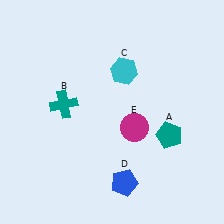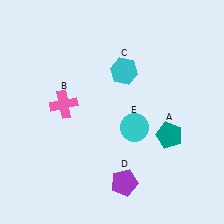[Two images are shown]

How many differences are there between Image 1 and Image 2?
There are 3 differences between the two images.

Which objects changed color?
B changed from teal to pink. D changed from blue to purple. E changed from magenta to cyan.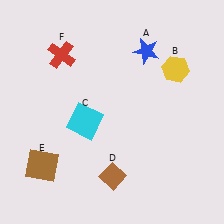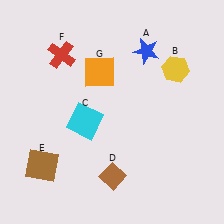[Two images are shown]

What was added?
An orange square (G) was added in Image 2.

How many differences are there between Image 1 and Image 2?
There is 1 difference between the two images.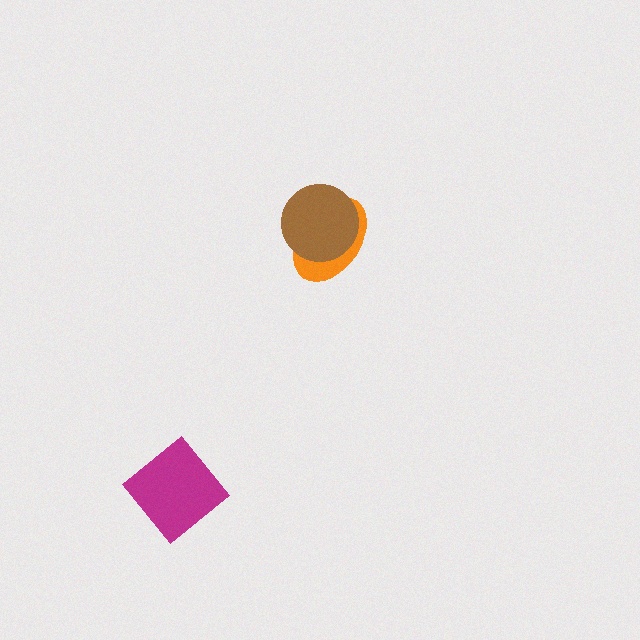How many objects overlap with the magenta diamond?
0 objects overlap with the magenta diamond.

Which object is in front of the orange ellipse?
The brown circle is in front of the orange ellipse.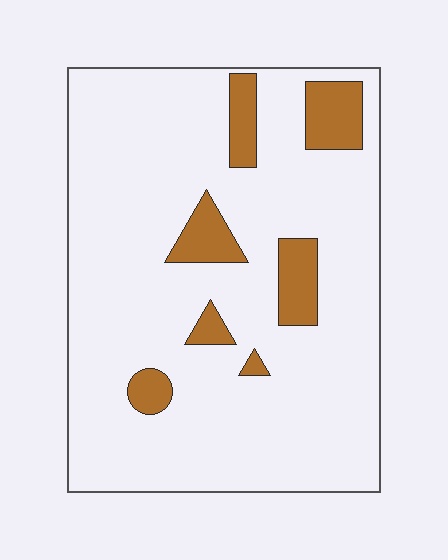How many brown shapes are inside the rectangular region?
7.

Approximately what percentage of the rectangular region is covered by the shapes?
Approximately 15%.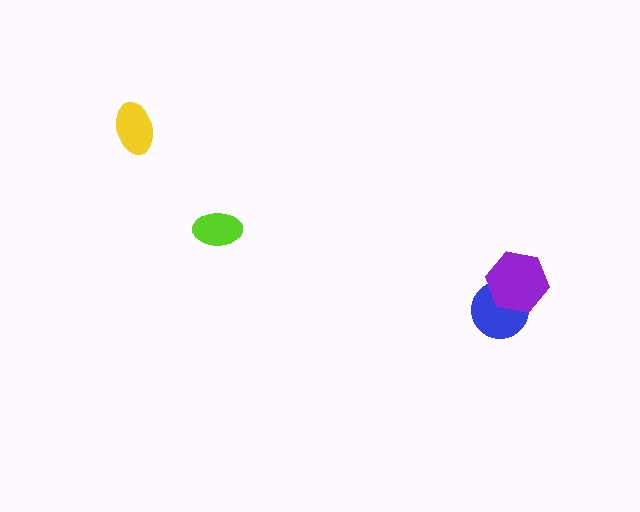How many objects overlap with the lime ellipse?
0 objects overlap with the lime ellipse.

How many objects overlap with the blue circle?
1 object overlaps with the blue circle.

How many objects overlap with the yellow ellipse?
0 objects overlap with the yellow ellipse.